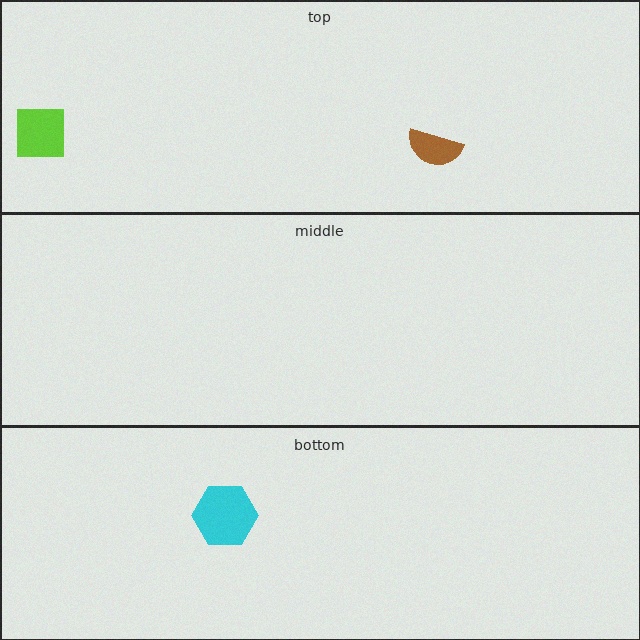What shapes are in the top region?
The brown semicircle, the lime square.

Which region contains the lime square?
The top region.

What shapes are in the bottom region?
The cyan hexagon.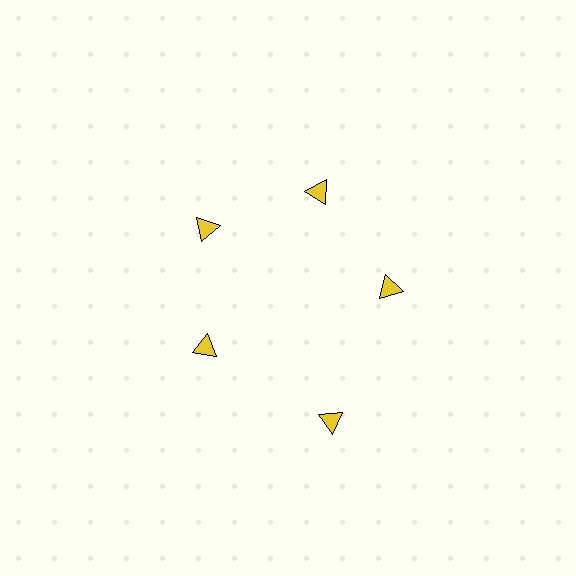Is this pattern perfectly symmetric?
No. The 5 yellow triangles are arranged in a ring, but one element near the 5 o'clock position is pushed outward from the center, breaking the 5-fold rotational symmetry.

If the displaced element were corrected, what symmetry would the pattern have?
It would have 5-fold rotational symmetry — the pattern would map onto itself every 72 degrees.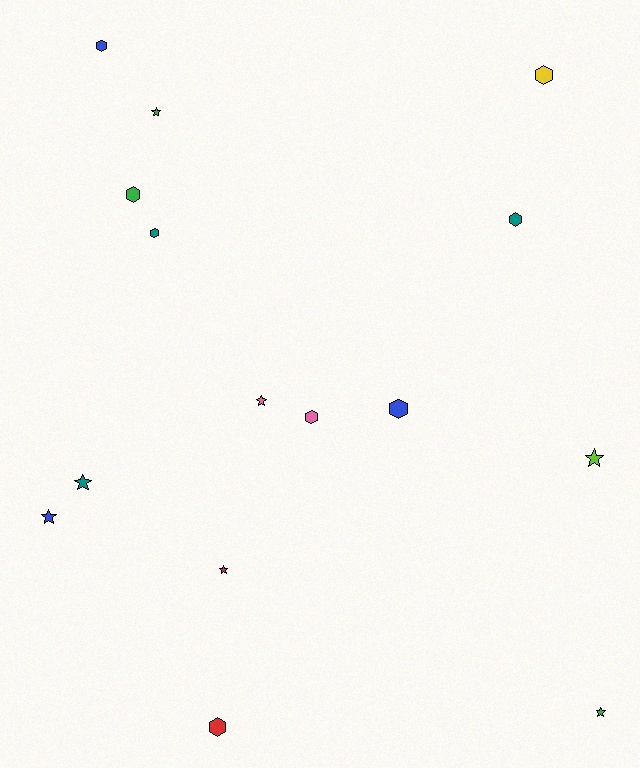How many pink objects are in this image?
There are 2 pink objects.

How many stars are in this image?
There are 7 stars.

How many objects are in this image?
There are 15 objects.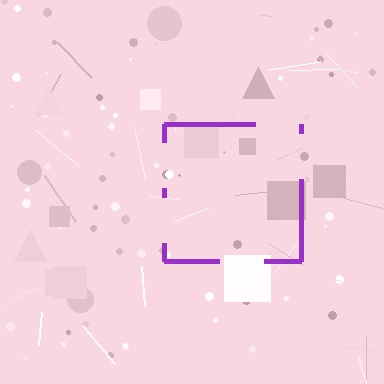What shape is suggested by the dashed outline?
The dashed outline suggests a square.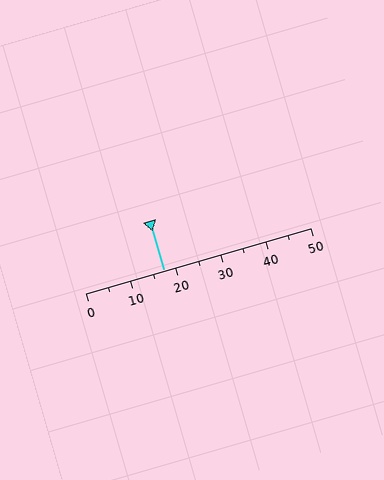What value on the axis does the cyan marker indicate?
The marker indicates approximately 17.5.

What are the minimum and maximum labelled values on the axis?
The axis runs from 0 to 50.